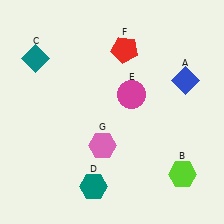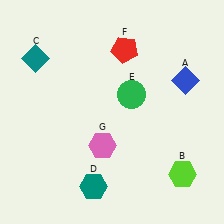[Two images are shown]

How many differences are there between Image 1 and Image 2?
There is 1 difference between the two images.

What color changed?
The circle (E) changed from magenta in Image 1 to green in Image 2.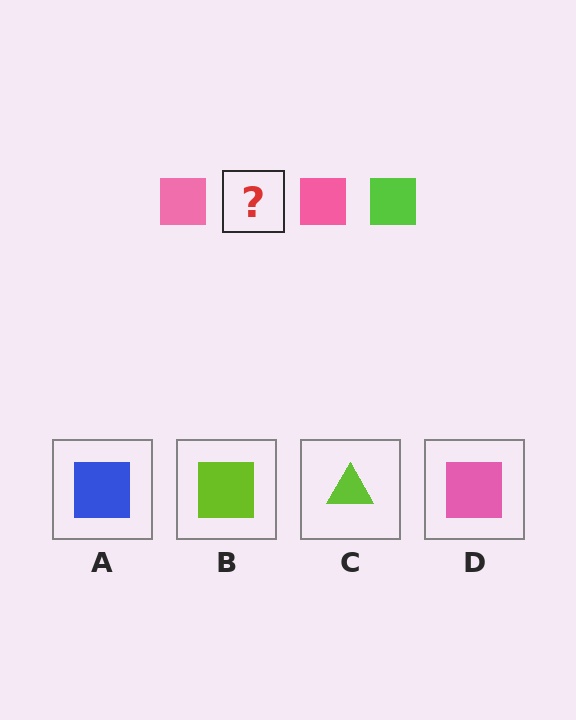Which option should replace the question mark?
Option B.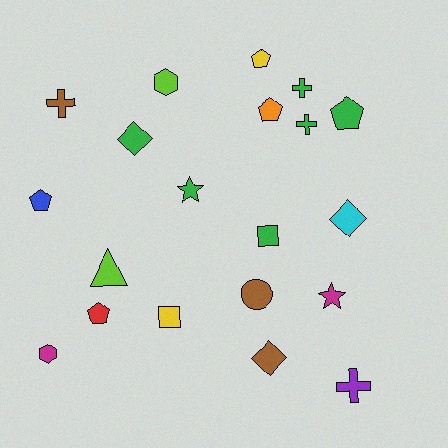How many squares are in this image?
There are 2 squares.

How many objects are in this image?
There are 20 objects.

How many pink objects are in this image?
There are no pink objects.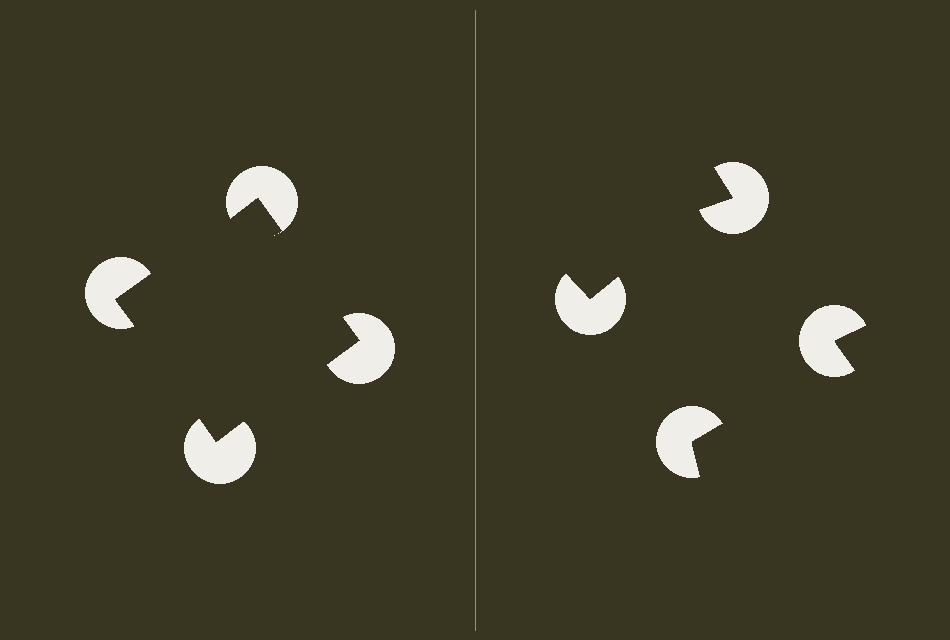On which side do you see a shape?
An illusory square appears on the left side. On the right side the wedge cuts are rotated, so no coherent shape forms.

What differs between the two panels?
The pac-man discs are positioned identically on both sides; only the wedge orientations differ. On the left they align to a square; on the right they are misaligned.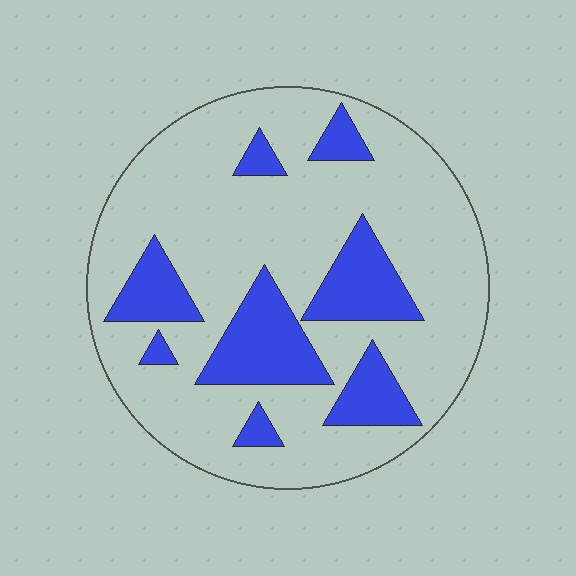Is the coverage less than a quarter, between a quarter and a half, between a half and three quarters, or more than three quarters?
Less than a quarter.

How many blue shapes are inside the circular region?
8.